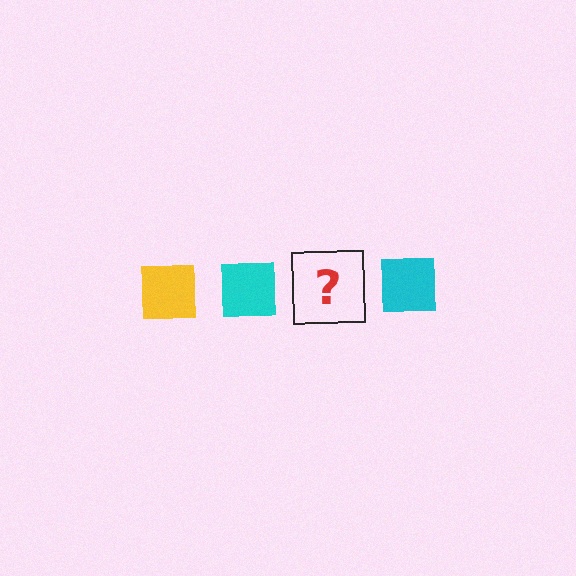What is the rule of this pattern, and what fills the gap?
The rule is that the pattern cycles through yellow, cyan squares. The gap should be filled with a yellow square.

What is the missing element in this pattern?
The missing element is a yellow square.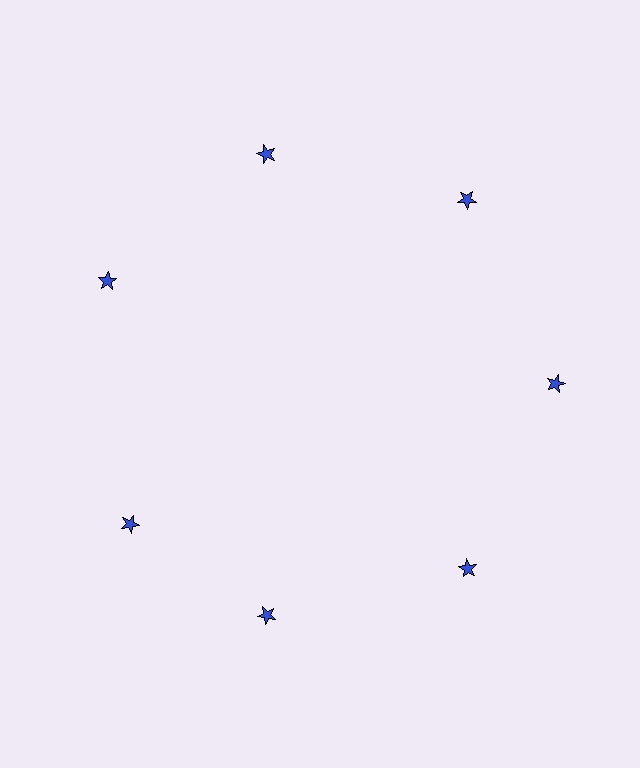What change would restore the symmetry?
The symmetry would be restored by rotating it back into even spacing with its neighbors so that all 7 stars sit at equal angles and equal distance from the center.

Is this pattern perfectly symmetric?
No. The 7 blue stars are arranged in a ring, but one element near the 8 o'clock position is rotated out of alignment along the ring, breaking the 7-fold rotational symmetry.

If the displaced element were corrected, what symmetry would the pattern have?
It would have 7-fold rotational symmetry — the pattern would map onto itself every 51 degrees.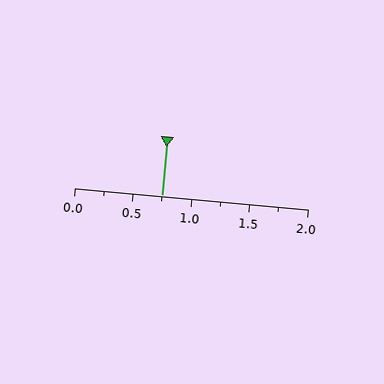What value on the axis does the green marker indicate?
The marker indicates approximately 0.75.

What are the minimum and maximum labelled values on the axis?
The axis runs from 0.0 to 2.0.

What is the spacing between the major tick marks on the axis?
The major ticks are spaced 0.5 apart.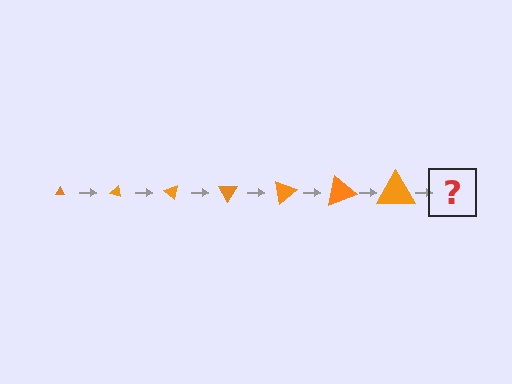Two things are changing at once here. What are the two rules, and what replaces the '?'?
The two rules are that the triangle grows larger each step and it rotates 20 degrees each step. The '?' should be a triangle, larger than the previous one and rotated 140 degrees from the start.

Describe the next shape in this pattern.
It should be a triangle, larger than the previous one and rotated 140 degrees from the start.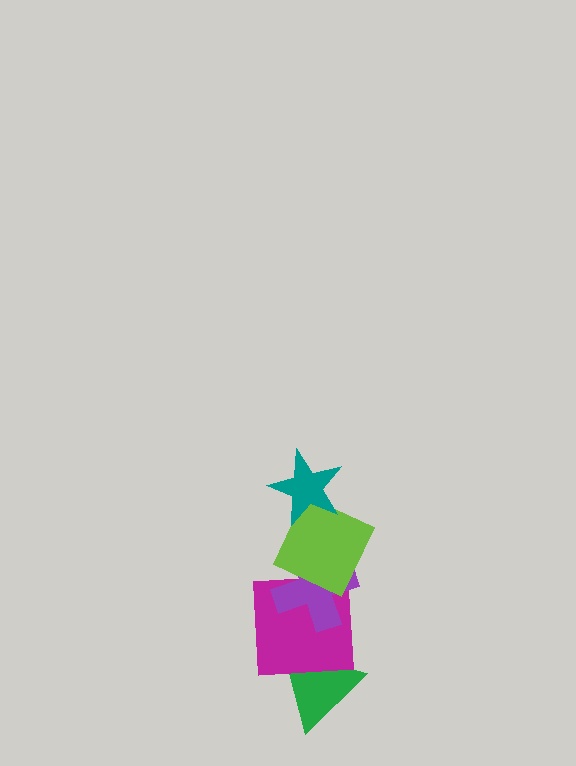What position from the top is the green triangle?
The green triangle is 5th from the top.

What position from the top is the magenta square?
The magenta square is 4th from the top.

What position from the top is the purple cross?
The purple cross is 3rd from the top.